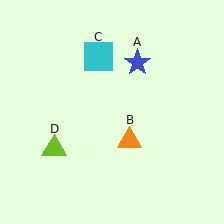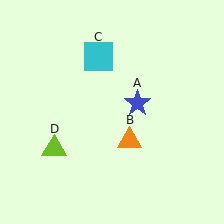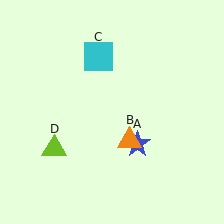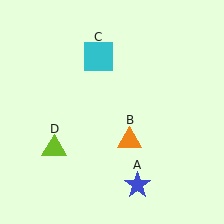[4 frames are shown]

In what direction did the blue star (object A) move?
The blue star (object A) moved down.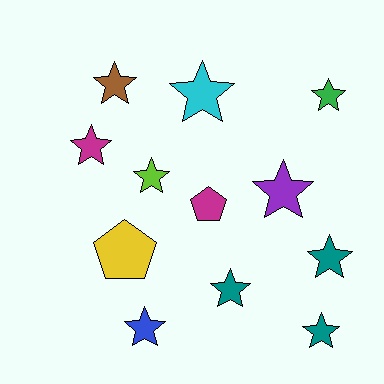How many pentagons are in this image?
There are 2 pentagons.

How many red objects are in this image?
There are no red objects.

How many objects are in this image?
There are 12 objects.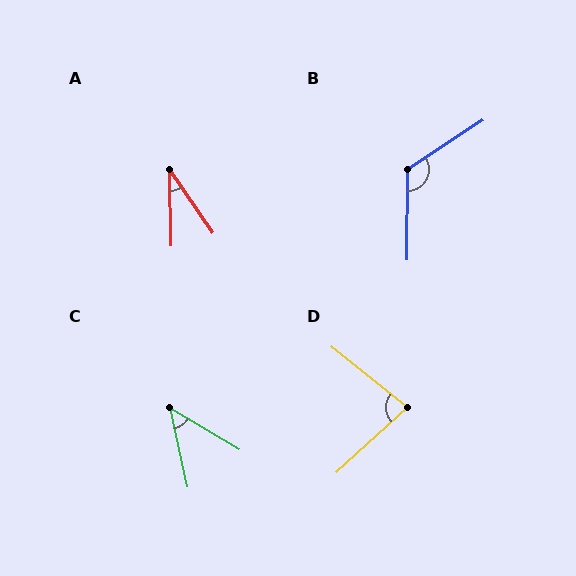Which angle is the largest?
B, at approximately 123 degrees.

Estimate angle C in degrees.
Approximately 47 degrees.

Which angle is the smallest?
A, at approximately 33 degrees.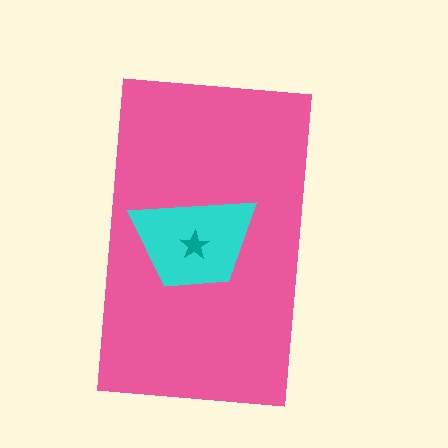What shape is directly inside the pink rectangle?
The cyan trapezoid.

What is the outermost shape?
The pink rectangle.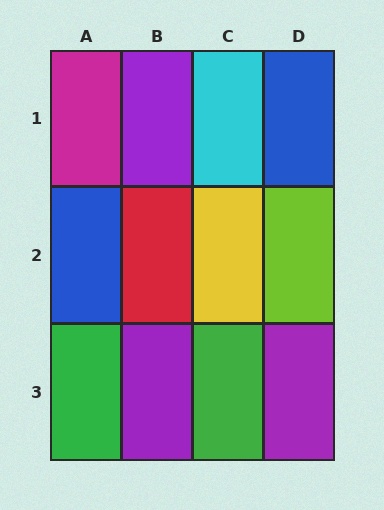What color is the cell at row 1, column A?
Magenta.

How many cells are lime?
1 cell is lime.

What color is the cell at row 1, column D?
Blue.